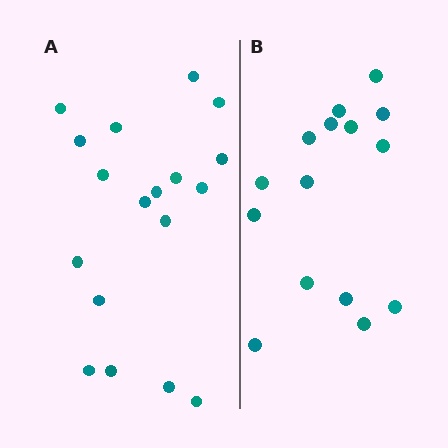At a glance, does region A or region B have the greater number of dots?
Region A (the left region) has more dots.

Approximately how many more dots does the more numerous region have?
Region A has just a few more — roughly 2 or 3 more dots than region B.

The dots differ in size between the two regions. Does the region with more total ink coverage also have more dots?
No. Region B has more total ink coverage because its dots are larger, but region A actually contains more individual dots. Total area can be misleading — the number of items is what matters here.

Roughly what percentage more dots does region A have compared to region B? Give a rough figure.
About 20% more.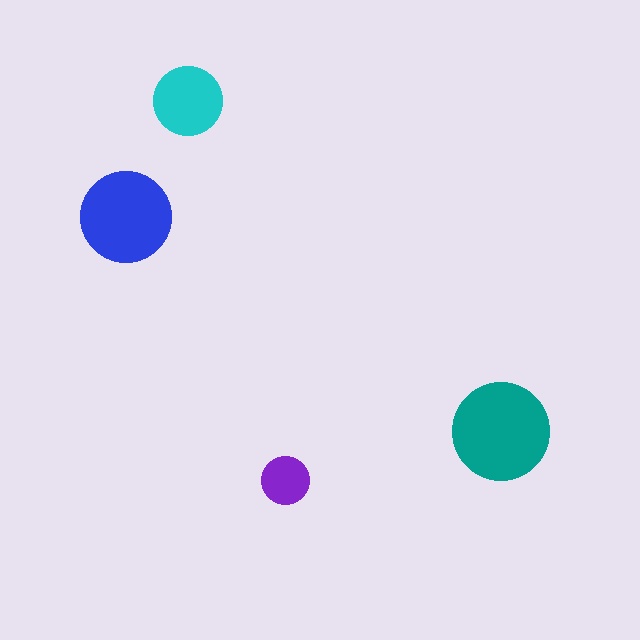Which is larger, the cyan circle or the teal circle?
The teal one.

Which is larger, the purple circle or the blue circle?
The blue one.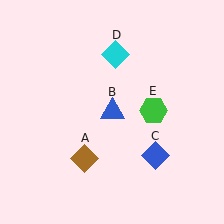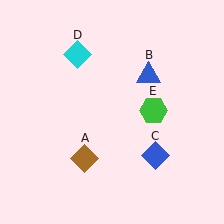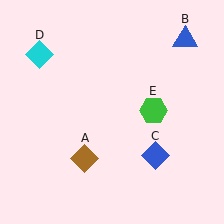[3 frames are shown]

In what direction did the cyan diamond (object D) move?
The cyan diamond (object D) moved left.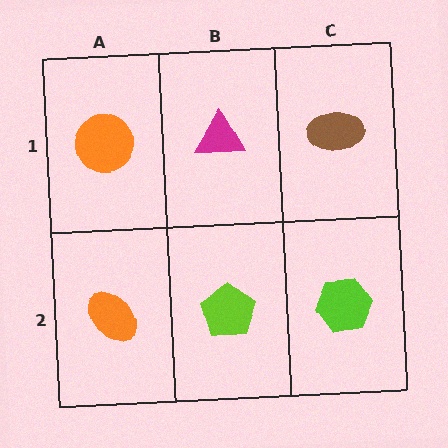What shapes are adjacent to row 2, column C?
A brown ellipse (row 1, column C), a lime pentagon (row 2, column B).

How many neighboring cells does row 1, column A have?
2.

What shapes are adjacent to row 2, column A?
An orange circle (row 1, column A), a lime pentagon (row 2, column B).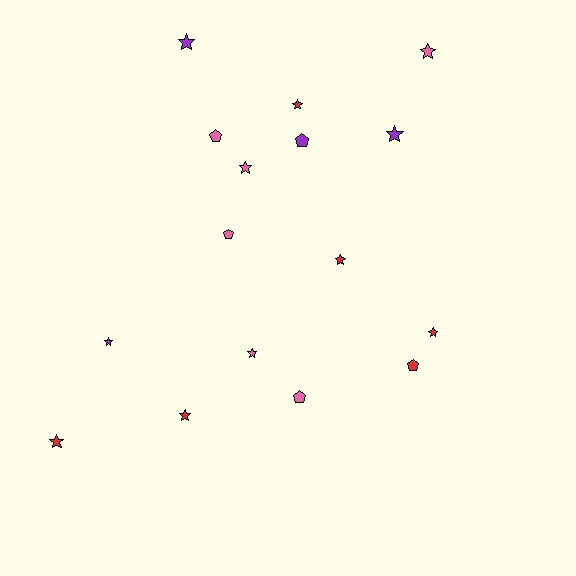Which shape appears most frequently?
Star, with 11 objects.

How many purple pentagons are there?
There is 1 purple pentagon.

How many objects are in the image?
There are 16 objects.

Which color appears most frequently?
Red, with 6 objects.